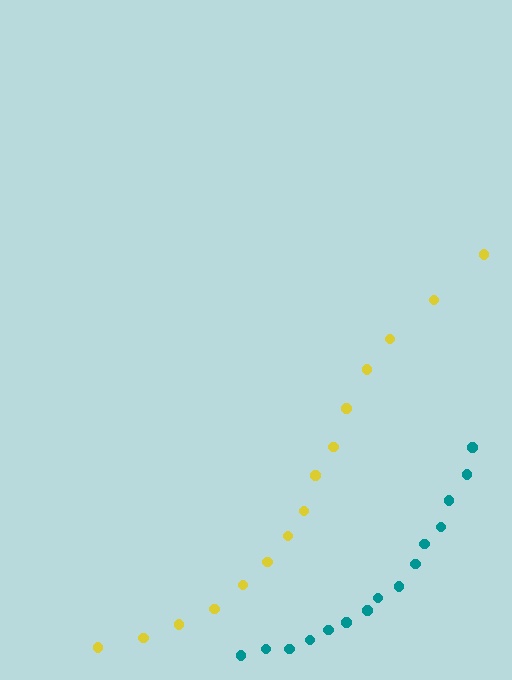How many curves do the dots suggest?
There are 2 distinct paths.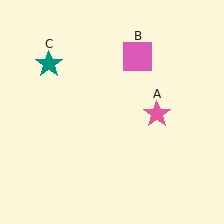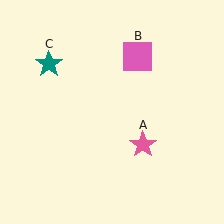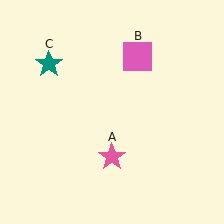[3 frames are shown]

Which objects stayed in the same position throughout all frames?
Pink square (object B) and teal star (object C) remained stationary.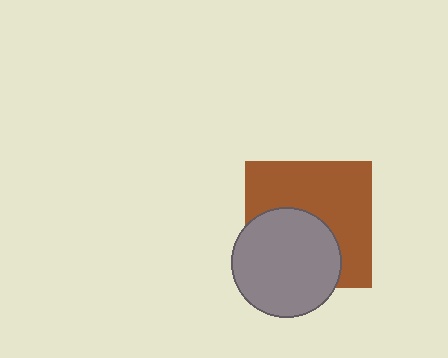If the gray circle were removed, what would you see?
You would see the complete brown square.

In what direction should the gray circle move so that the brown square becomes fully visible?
The gray circle should move down. That is the shortest direction to clear the overlap and leave the brown square fully visible.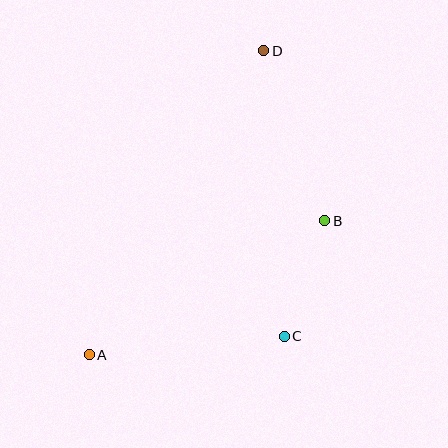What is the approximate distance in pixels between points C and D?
The distance between C and D is approximately 286 pixels.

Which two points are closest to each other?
Points B and C are closest to each other.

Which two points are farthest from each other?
Points A and D are farthest from each other.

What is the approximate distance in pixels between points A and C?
The distance between A and C is approximately 196 pixels.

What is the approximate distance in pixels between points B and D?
The distance between B and D is approximately 180 pixels.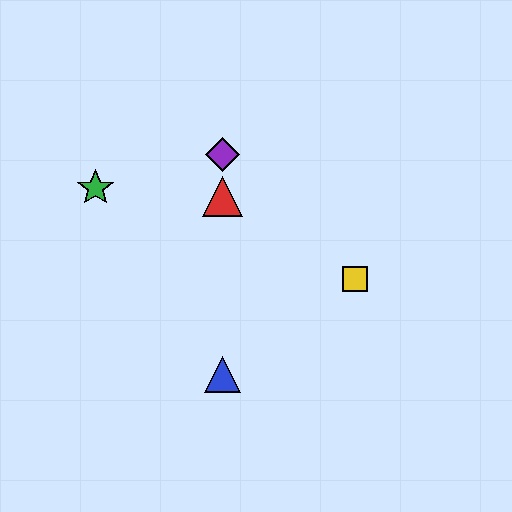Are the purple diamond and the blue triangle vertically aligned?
Yes, both are at x≈222.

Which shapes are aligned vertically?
The red triangle, the blue triangle, the purple diamond are aligned vertically.